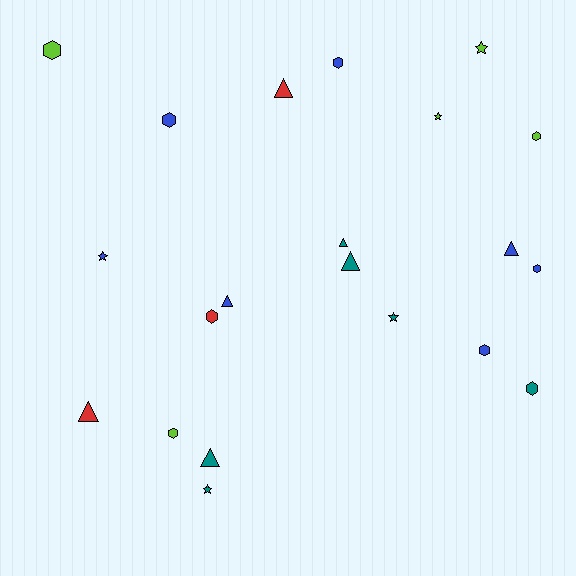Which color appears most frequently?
Blue, with 7 objects.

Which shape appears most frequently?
Hexagon, with 9 objects.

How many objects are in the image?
There are 21 objects.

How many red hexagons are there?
There is 1 red hexagon.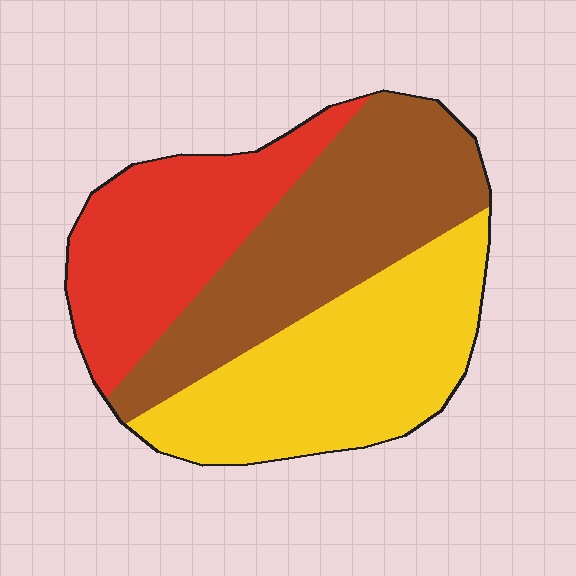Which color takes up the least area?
Red, at roughly 30%.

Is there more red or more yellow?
Yellow.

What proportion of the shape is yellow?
Yellow covers 36% of the shape.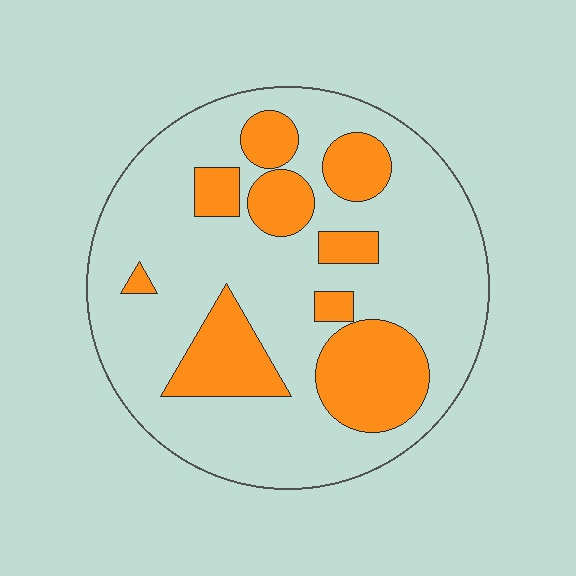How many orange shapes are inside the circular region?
9.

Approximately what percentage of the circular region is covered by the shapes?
Approximately 25%.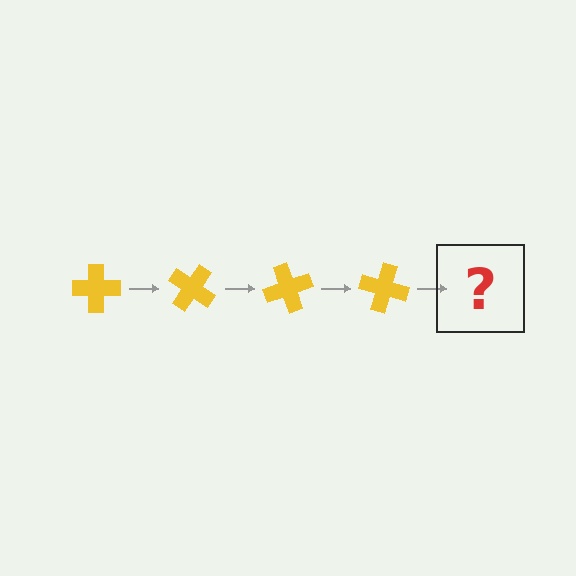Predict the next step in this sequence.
The next step is a yellow cross rotated 140 degrees.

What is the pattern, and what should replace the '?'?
The pattern is that the cross rotates 35 degrees each step. The '?' should be a yellow cross rotated 140 degrees.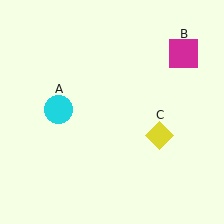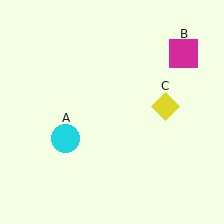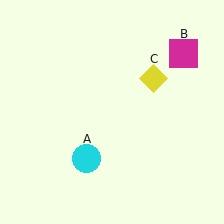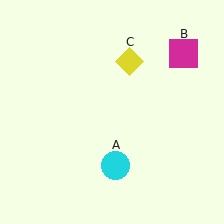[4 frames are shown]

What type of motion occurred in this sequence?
The cyan circle (object A), yellow diamond (object C) rotated counterclockwise around the center of the scene.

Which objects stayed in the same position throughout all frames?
Magenta square (object B) remained stationary.